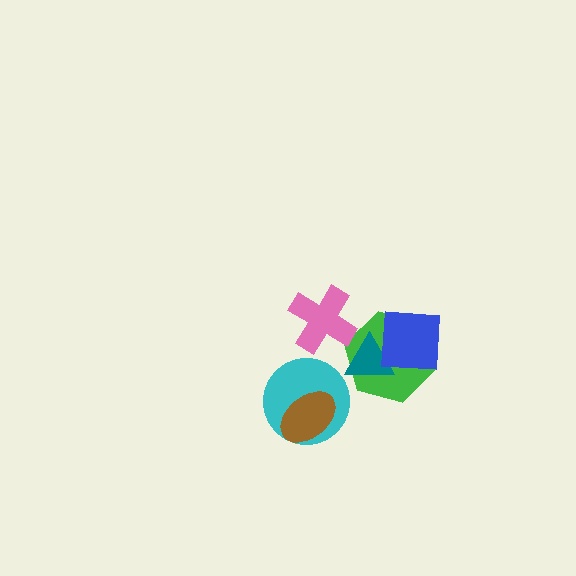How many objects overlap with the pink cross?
0 objects overlap with the pink cross.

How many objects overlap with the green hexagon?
2 objects overlap with the green hexagon.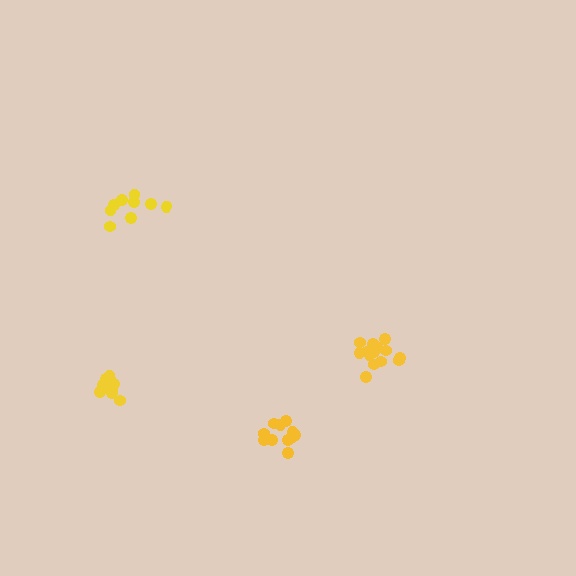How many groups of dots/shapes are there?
There are 4 groups.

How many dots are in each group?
Group 1: 9 dots, Group 2: 15 dots, Group 3: 9 dots, Group 4: 11 dots (44 total).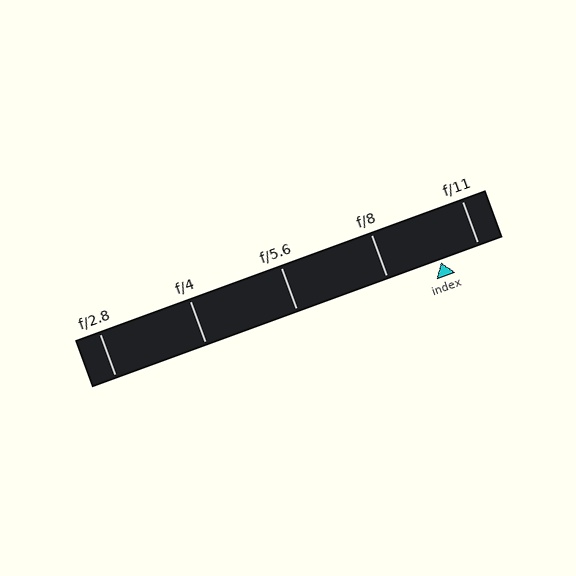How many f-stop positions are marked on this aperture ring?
There are 5 f-stop positions marked.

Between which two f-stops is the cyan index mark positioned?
The index mark is between f/8 and f/11.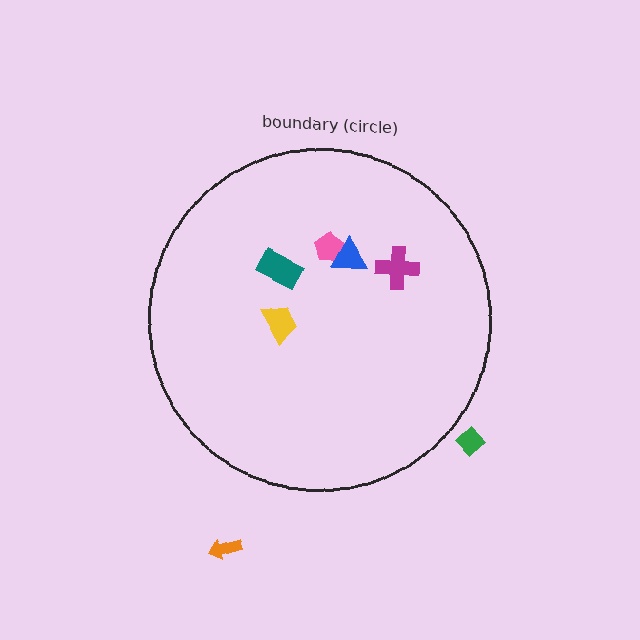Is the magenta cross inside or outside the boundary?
Inside.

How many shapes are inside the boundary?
5 inside, 2 outside.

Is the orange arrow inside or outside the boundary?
Outside.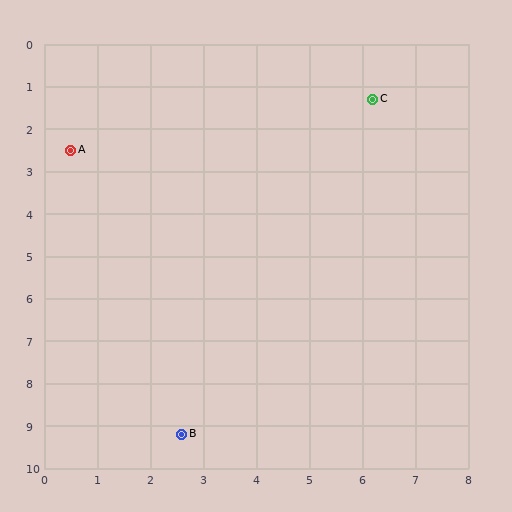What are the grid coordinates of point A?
Point A is at approximately (0.5, 2.5).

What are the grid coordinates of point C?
Point C is at approximately (6.2, 1.3).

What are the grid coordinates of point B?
Point B is at approximately (2.6, 9.2).